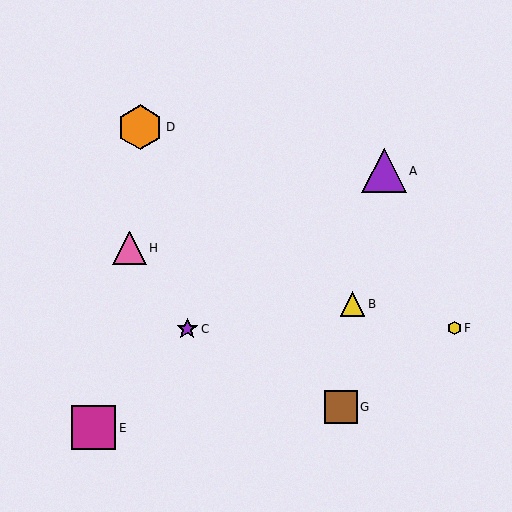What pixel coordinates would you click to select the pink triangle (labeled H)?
Click at (129, 248) to select the pink triangle H.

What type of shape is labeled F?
Shape F is a yellow hexagon.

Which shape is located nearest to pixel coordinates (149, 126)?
The orange hexagon (labeled D) at (140, 127) is nearest to that location.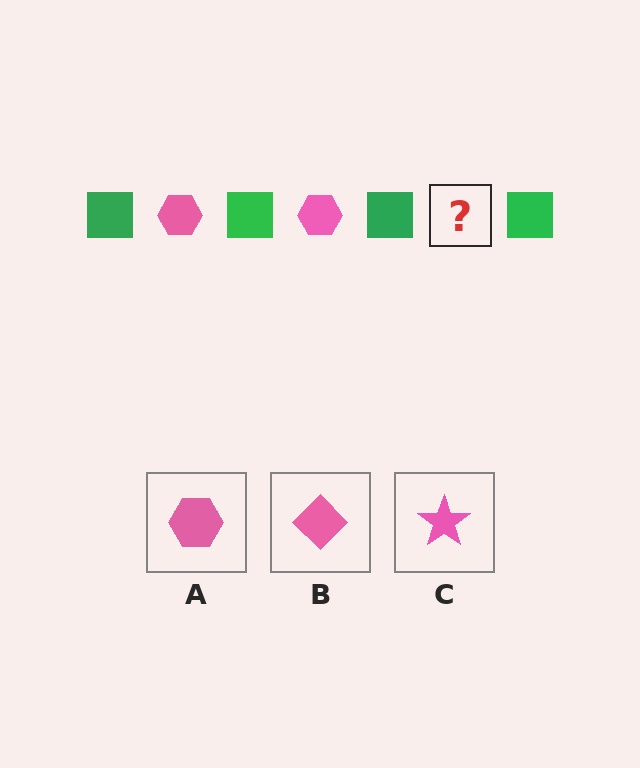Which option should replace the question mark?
Option A.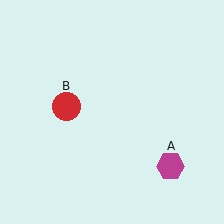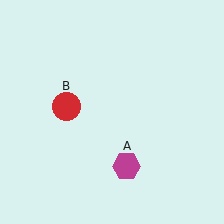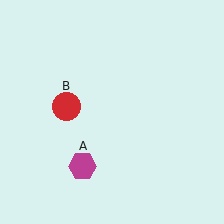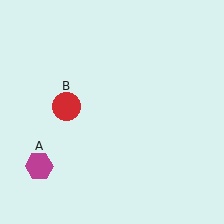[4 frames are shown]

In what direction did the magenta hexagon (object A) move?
The magenta hexagon (object A) moved left.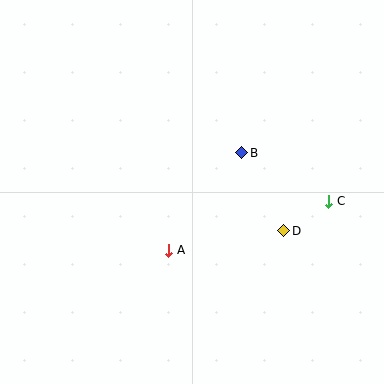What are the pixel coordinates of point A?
Point A is at (169, 250).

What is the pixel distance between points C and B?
The distance between C and B is 99 pixels.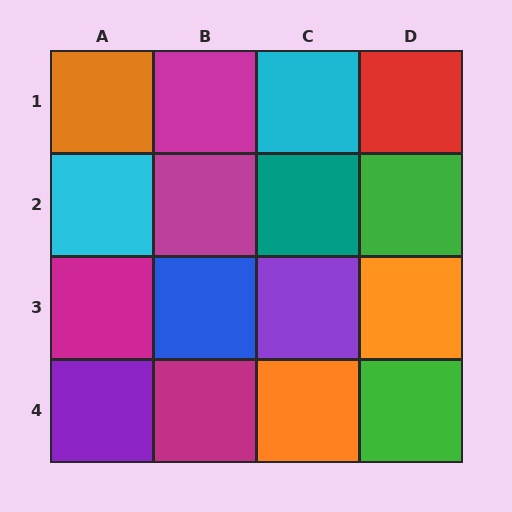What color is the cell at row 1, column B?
Magenta.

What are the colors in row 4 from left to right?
Purple, magenta, orange, green.